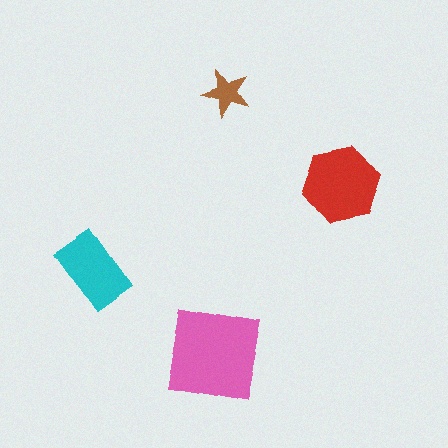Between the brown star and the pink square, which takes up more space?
The pink square.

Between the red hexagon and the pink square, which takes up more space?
The pink square.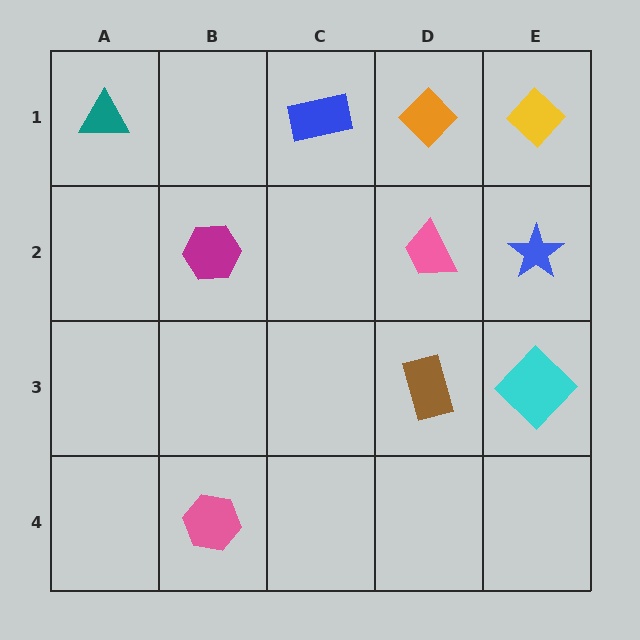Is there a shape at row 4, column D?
No, that cell is empty.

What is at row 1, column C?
A blue rectangle.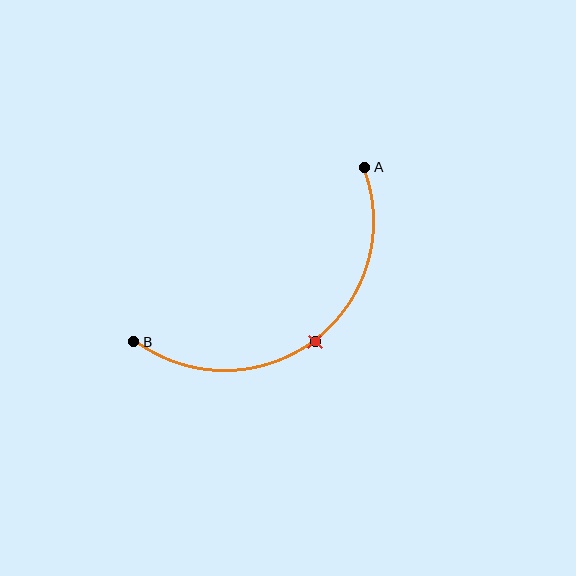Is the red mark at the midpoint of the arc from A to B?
Yes. The red mark lies on the arc at equal arc-length from both A and B — it is the arc midpoint.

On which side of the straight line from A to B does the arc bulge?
The arc bulges below and to the right of the straight line connecting A and B.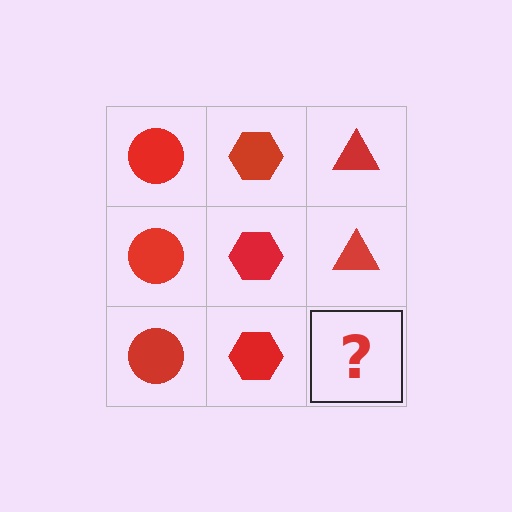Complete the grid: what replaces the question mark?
The question mark should be replaced with a red triangle.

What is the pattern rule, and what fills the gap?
The rule is that each column has a consistent shape. The gap should be filled with a red triangle.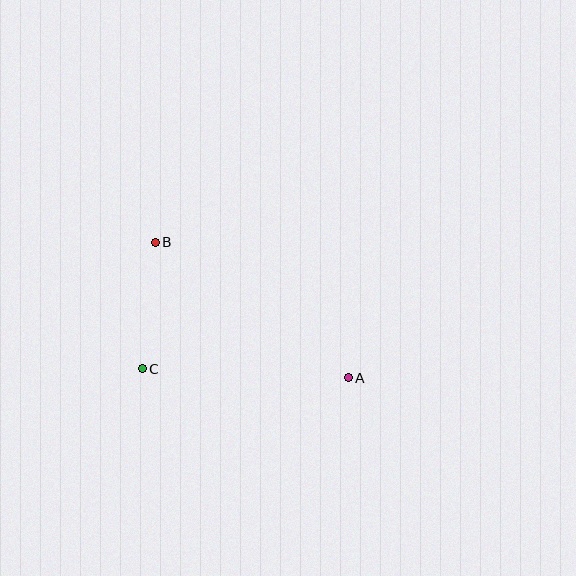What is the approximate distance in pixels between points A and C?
The distance between A and C is approximately 206 pixels.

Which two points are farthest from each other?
Points A and B are farthest from each other.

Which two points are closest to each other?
Points B and C are closest to each other.